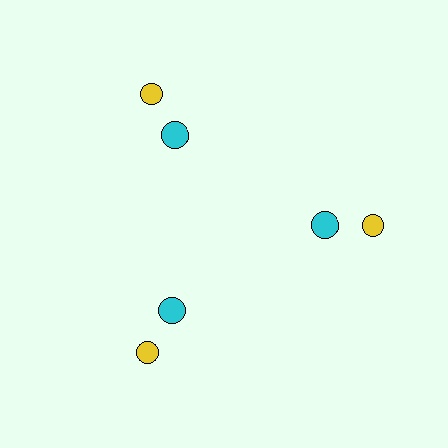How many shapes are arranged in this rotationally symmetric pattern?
There are 6 shapes, arranged in 3 groups of 2.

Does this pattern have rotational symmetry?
Yes, this pattern has 3-fold rotational symmetry. It looks the same after rotating 120 degrees around the center.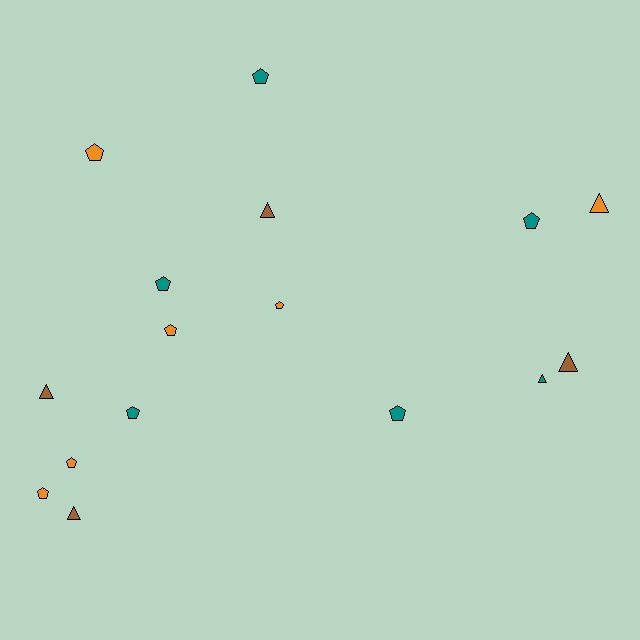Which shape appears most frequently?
Pentagon, with 10 objects.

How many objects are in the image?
There are 16 objects.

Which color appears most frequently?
Orange, with 6 objects.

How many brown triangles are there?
There are 4 brown triangles.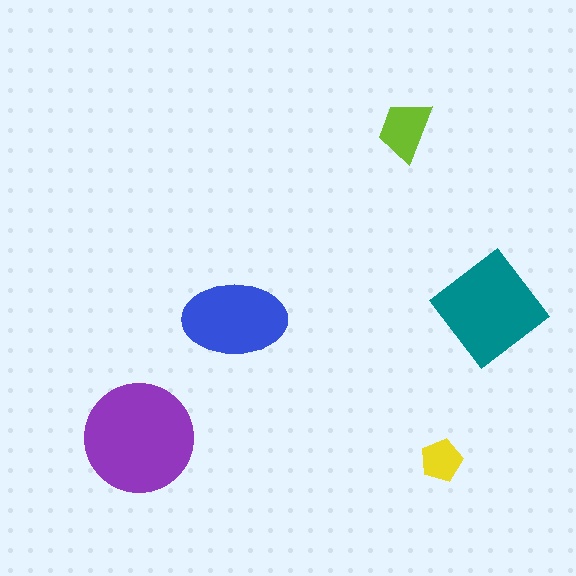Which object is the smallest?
The yellow pentagon.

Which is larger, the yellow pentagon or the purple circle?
The purple circle.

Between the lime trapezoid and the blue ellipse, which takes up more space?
The blue ellipse.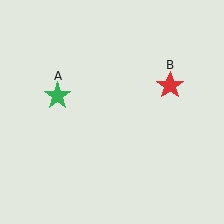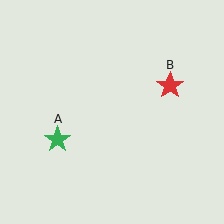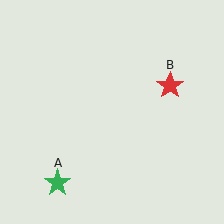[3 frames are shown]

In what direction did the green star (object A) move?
The green star (object A) moved down.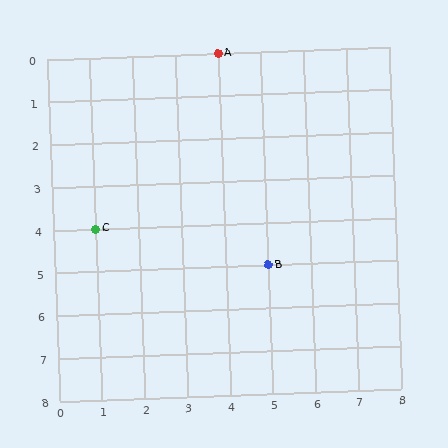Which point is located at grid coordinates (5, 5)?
Point B is at (5, 5).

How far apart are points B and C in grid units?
Points B and C are 4 columns and 1 row apart (about 4.1 grid units diagonally).